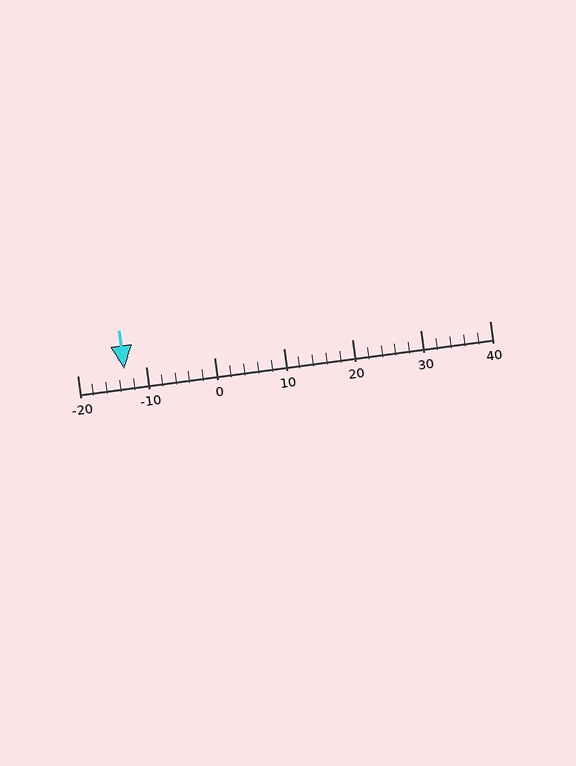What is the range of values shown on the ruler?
The ruler shows values from -20 to 40.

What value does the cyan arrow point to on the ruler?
The cyan arrow points to approximately -13.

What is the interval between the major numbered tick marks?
The major tick marks are spaced 10 units apart.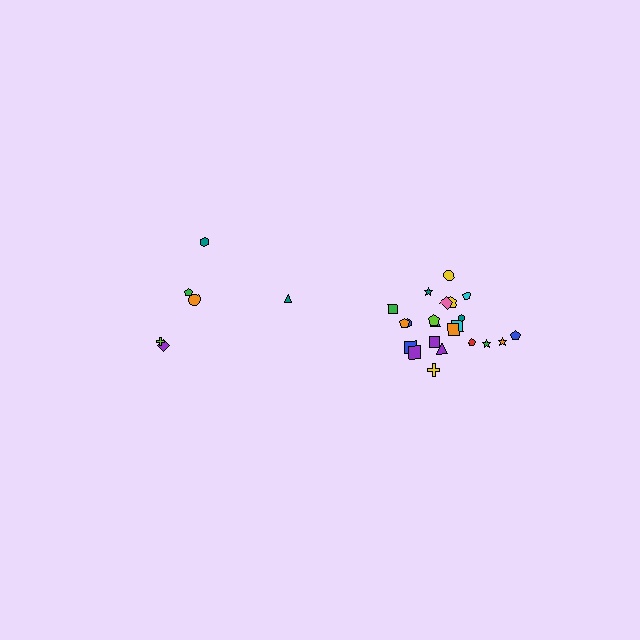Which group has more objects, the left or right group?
The right group.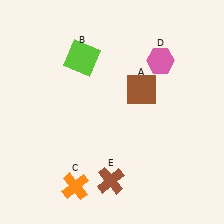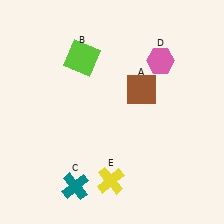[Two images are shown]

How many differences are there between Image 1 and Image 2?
There are 2 differences between the two images.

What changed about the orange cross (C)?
In Image 1, C is orange. In Image 2, it changed to teal.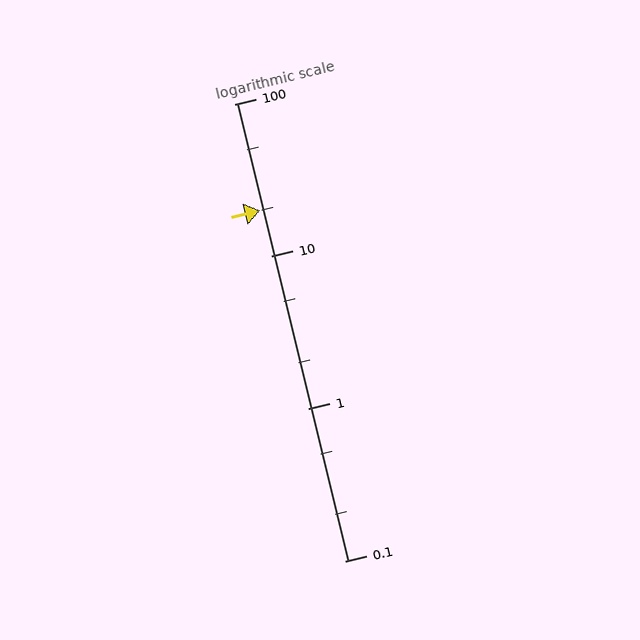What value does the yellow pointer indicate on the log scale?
The pointer indicates approximately 20.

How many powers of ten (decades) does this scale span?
The scale spans 3 decades, from 0.1 to 100.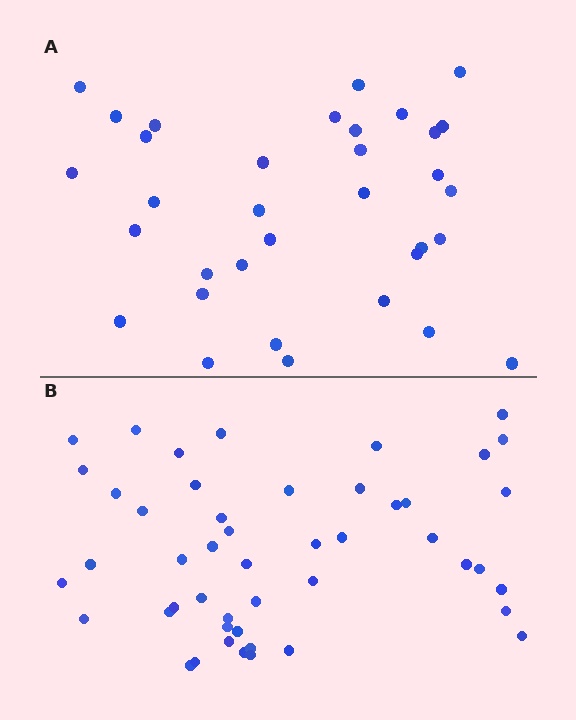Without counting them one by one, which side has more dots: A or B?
Region B (the bottom region) has more dots.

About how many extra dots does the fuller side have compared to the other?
Region B has approximately 15 more dots than region A.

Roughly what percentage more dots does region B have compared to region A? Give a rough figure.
About 40% more.